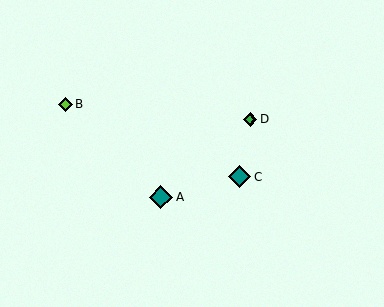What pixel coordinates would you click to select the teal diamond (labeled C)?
Click at (239, 177) to select the teal diamond C.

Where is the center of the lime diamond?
The center of the lime diamond is at (65, 104).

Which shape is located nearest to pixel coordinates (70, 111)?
The lime diamond (labeled B) at (65, 104) is nearest to that location.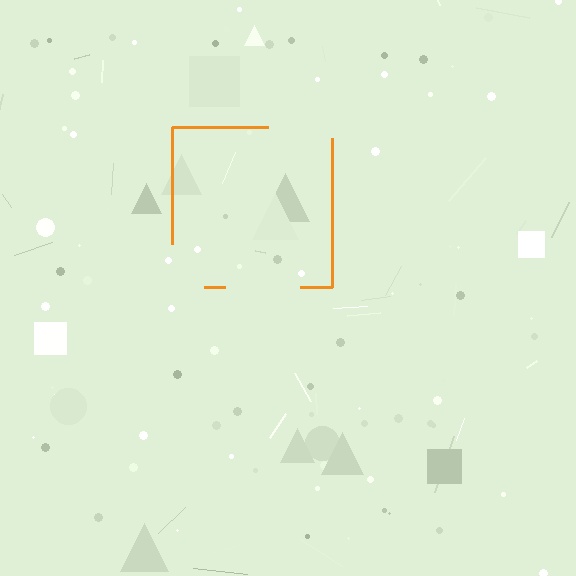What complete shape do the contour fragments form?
The contour fragments form a square.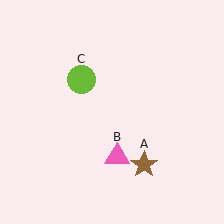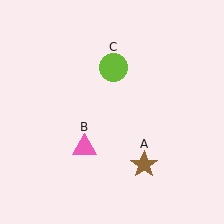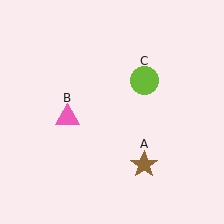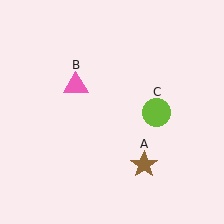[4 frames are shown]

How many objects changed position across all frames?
2 objects changed position: pink triangle (object B), lime circle (object C).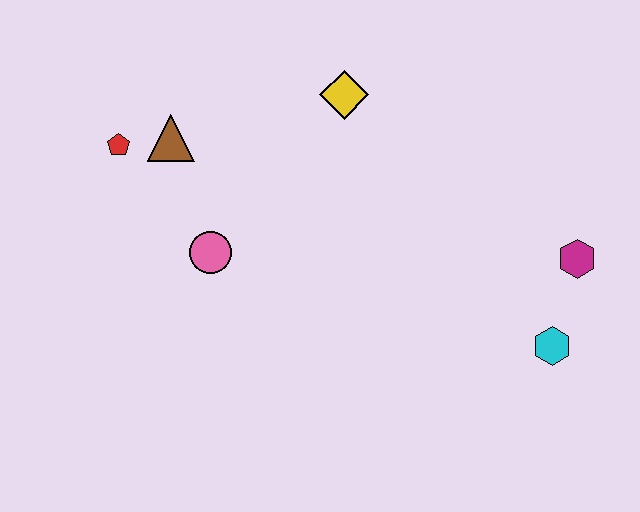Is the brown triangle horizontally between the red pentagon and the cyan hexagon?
Yes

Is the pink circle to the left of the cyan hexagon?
Yes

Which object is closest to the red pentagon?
The brown triangle is closest to the red pentagon.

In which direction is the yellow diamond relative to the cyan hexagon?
The yellow diamond is above the cyan hexagon.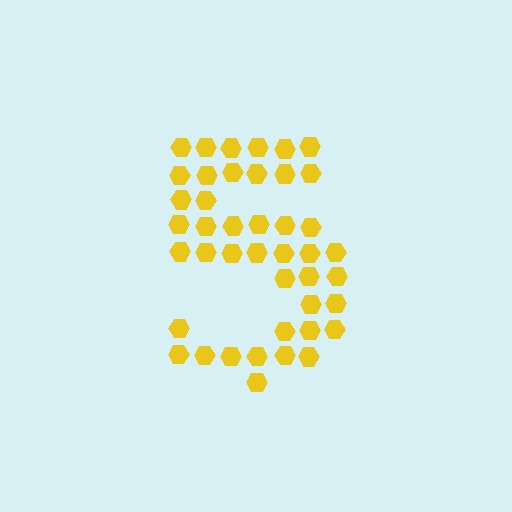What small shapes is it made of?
It is made of small hexagons.